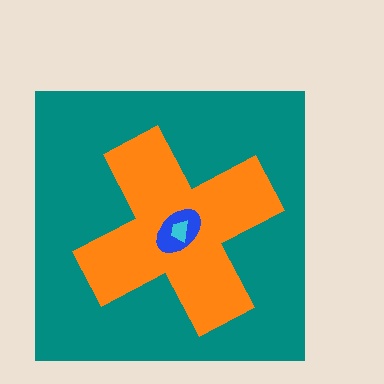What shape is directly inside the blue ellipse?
The cyan trapezoid.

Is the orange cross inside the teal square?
Yes.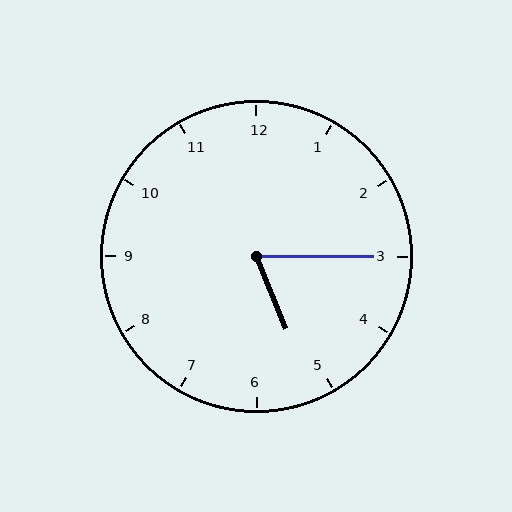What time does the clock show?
5:15.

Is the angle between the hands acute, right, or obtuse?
It is acute.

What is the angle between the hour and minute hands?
Approximately 68 degrees.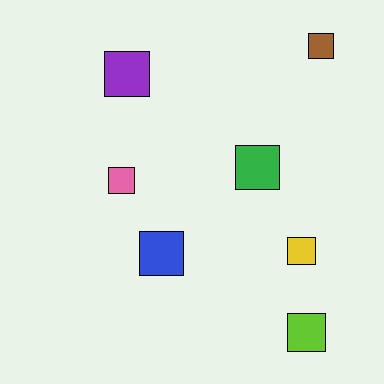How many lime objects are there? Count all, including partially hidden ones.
There is 1 lime object.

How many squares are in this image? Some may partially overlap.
There are 7 squares.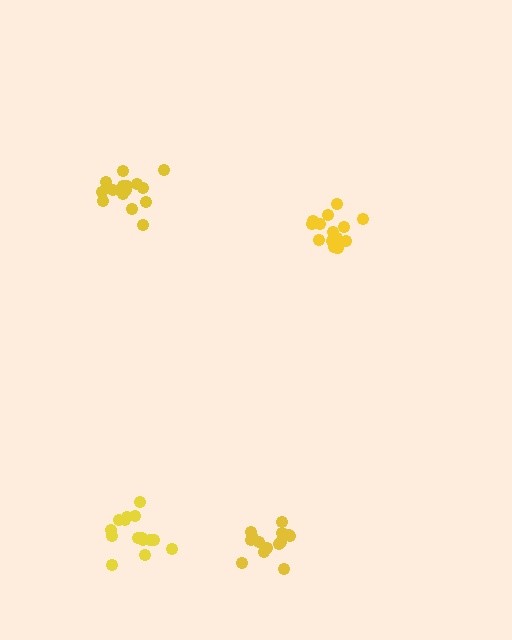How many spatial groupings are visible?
There are 4 spatial groupings.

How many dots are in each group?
Group 1: 16 dots, Group 2: 15 dots, Group 3: 15 dots, Group 4: 15 dots (61 total).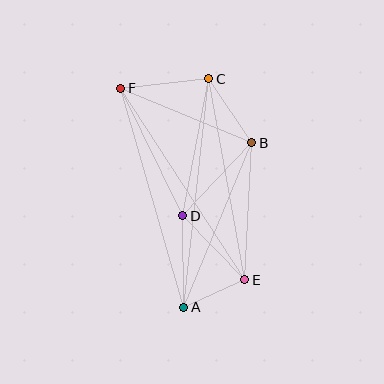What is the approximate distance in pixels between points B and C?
The distance between B and C is approximately 77 pixels.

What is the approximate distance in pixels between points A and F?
The distance between A and F is approximately 228 pixels.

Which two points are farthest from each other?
Points A and C are farthest from each other.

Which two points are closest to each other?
Points A and E are closest to each other.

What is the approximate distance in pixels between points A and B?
The distance between A and B is approximately 178 pixels.